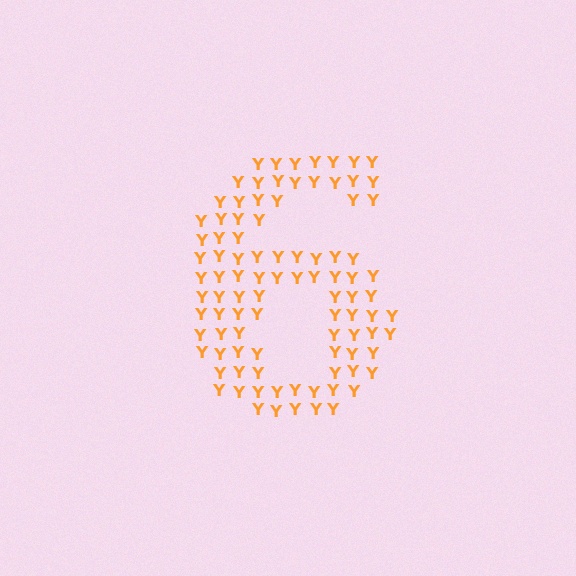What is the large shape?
The large shape is the digit 6.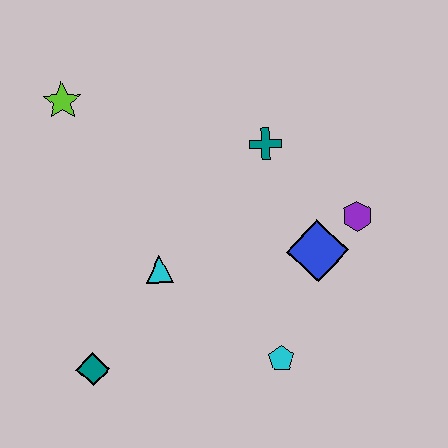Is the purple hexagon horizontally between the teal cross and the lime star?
No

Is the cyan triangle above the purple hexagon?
No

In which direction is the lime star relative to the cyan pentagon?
The lime star is above the cyan pentagon.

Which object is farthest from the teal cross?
The teal diamond is farthest from the teal cross.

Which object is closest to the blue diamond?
The purple hexagon is closest to the blue diamond.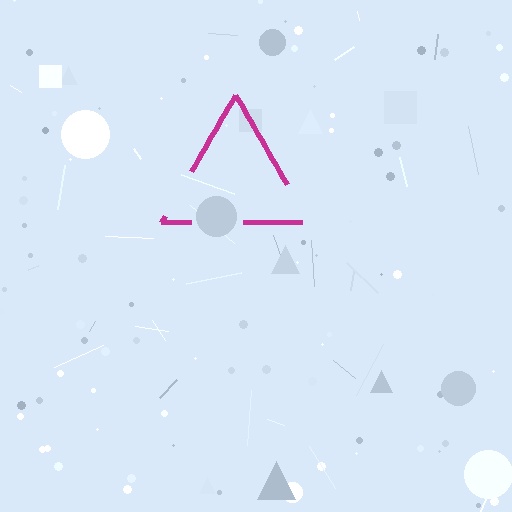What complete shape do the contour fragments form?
The contour fragments form a triangle.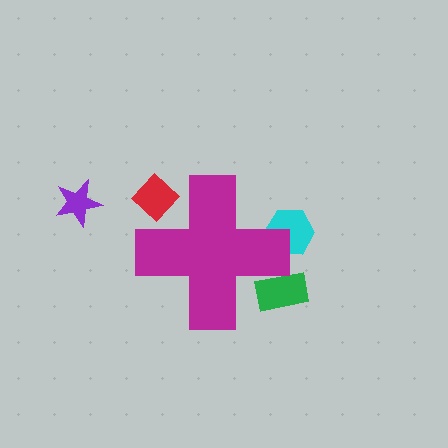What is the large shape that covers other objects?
A magenta cross.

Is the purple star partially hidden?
No, the purple star is fully visible.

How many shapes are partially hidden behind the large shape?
3 shapes are partially hidden.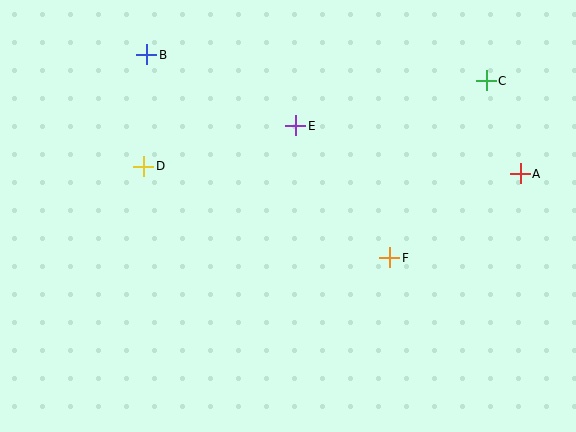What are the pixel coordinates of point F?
Point F is at (390, 258).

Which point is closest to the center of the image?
Point E at (296, 126) is closest to the center.